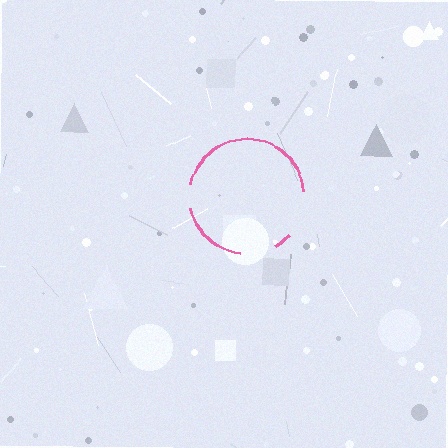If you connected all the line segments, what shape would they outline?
They would outline a circle.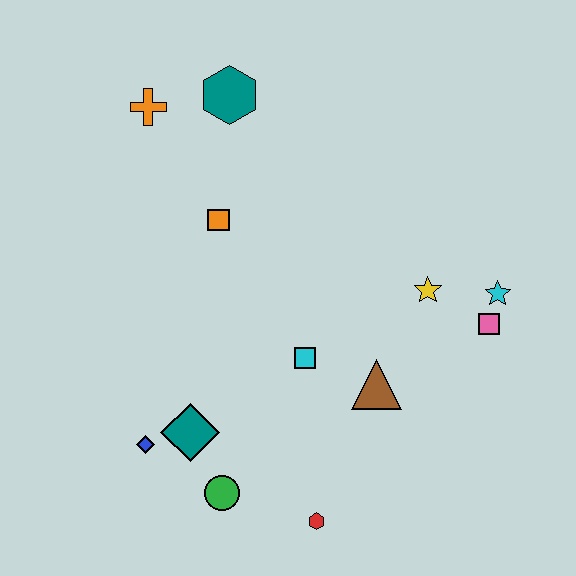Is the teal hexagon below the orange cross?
No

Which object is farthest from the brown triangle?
The orange cross is farthest from the brown triangle.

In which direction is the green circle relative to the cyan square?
The green circle is below the cyan square.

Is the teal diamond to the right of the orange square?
No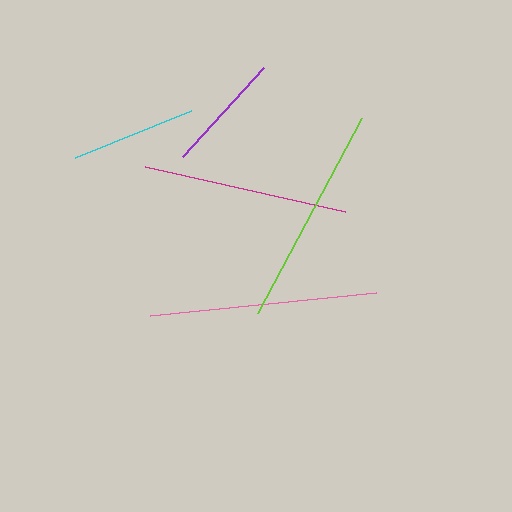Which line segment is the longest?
The pink line is the longest at approximately 228 pixels.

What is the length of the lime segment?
The lime segment is approximately 221 pixels long.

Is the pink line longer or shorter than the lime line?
The pink line is longer than the lime line.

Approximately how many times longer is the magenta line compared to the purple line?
The magenta line is approximately 1.7 times the length of the purple line.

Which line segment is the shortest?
The purple line is the shortest at approximately 120 pixels.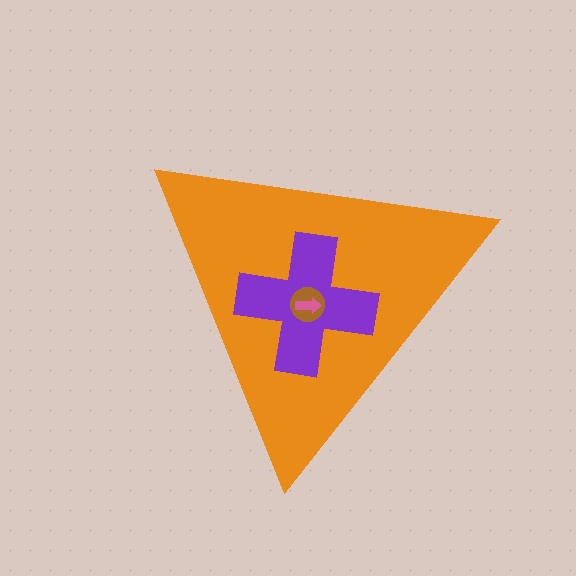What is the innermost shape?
The pink arrow.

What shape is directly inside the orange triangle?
The purple cross.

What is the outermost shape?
The orange triangle.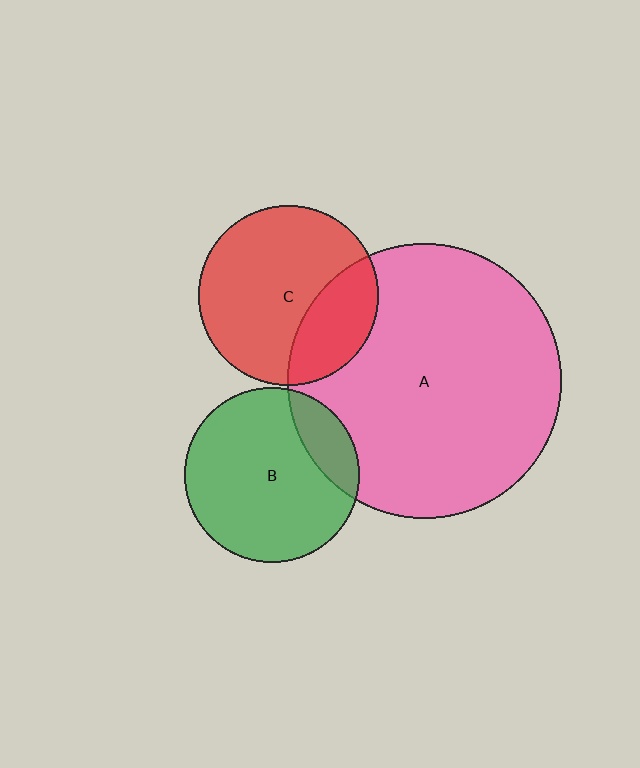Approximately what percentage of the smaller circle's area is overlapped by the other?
Approximately 15%.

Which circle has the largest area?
Circle A (pink).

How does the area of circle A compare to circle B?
Approximately 2.5 times.